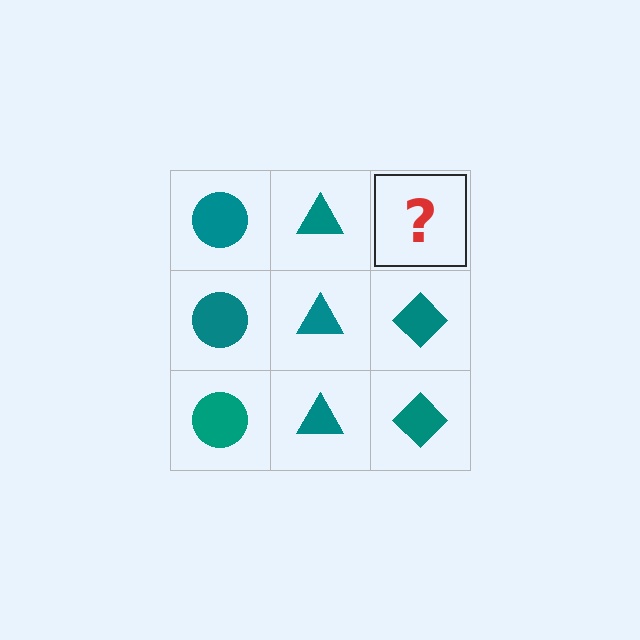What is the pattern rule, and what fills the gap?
The rule is that each column has a consistent shape. The gap should be filled with a teal diamond.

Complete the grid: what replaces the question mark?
The question mark should be replaced with a teal diamond.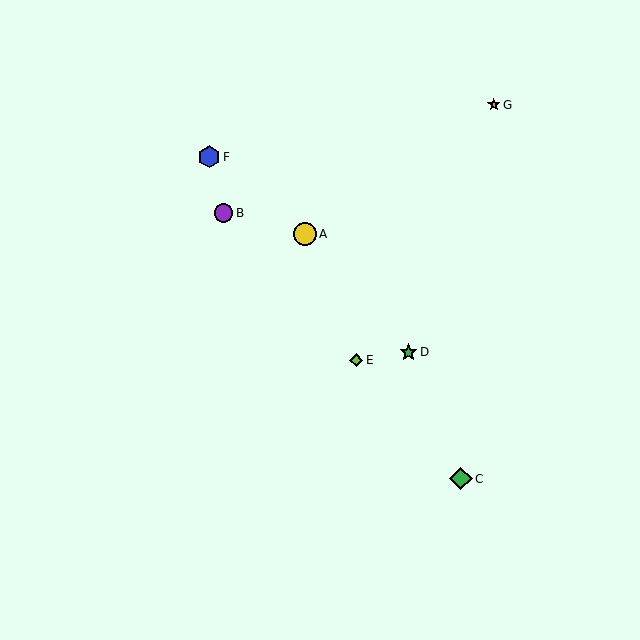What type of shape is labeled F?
Shape F is a blue hexagon.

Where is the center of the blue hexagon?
The center of the blue hexagon is at (209, 157).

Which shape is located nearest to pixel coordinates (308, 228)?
The yellow circle (labeled A) at (305, 234) is nearest to that location.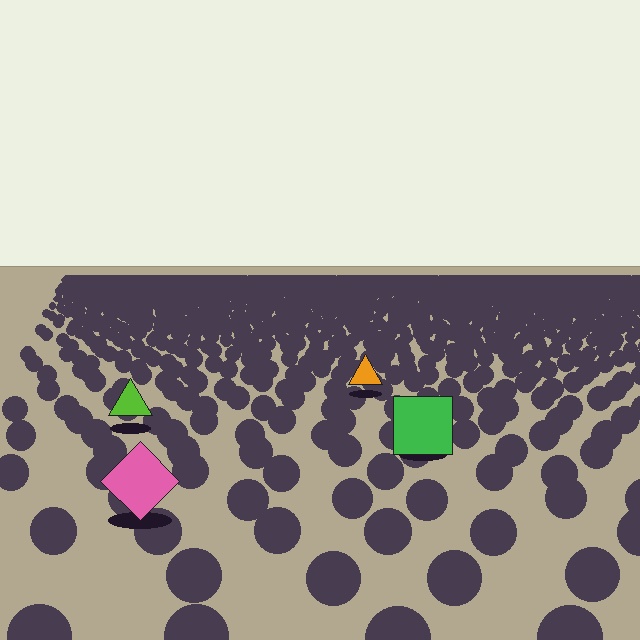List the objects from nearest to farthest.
From nearest to farthest: the pink diamond, the green square, the lime triangle, the orange triangle.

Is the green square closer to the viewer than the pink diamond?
No. The pink diamond is closer — you can tell from the texture gradient: the ground texture is coarser near it.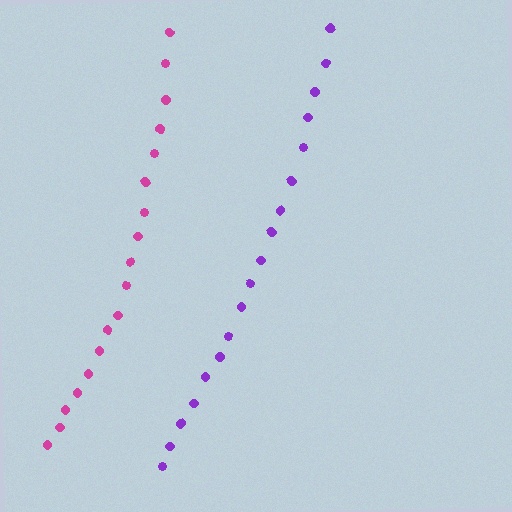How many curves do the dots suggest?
There are 2 distinct paths.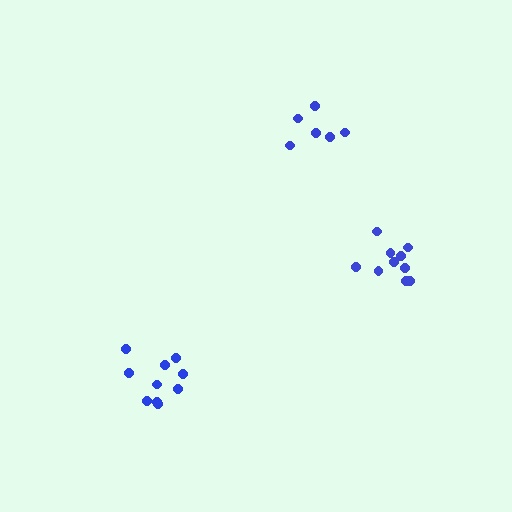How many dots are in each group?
Group 1: 10 dots, Group 2: 6 dots, Group 3: 10 dots (26 total).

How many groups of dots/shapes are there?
There are 3 groups.